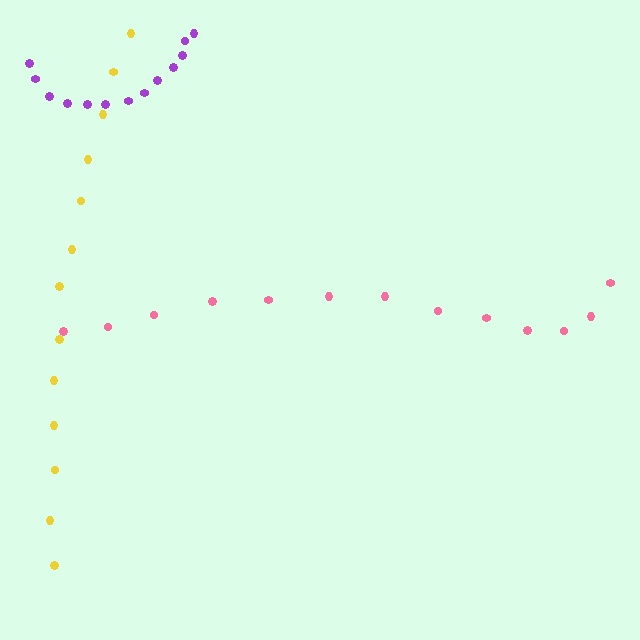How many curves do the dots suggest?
There are 3 distinct paths.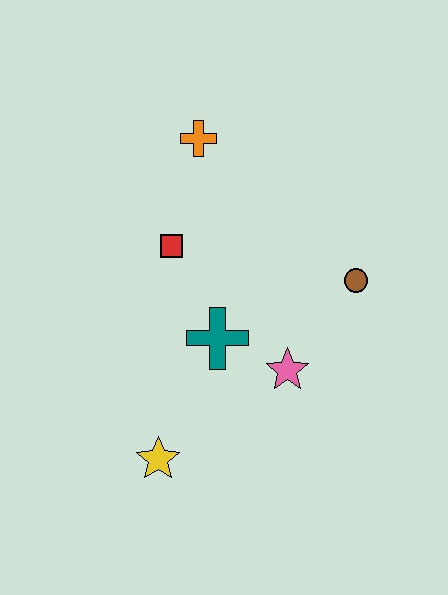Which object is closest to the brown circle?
The pink star is closest to the brown circle.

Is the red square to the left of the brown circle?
Yes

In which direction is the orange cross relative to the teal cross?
The orange cross is above the teal cross.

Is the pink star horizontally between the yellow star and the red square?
No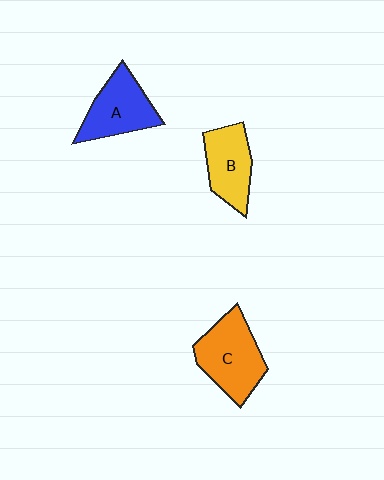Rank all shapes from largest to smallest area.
From largest to smallest: C (orange), A (blue), B (yellow).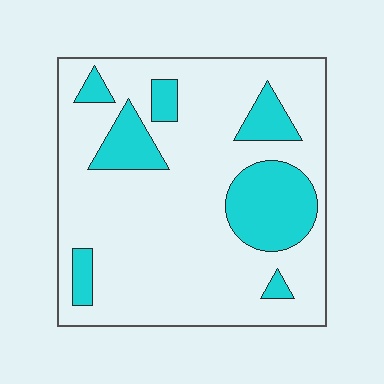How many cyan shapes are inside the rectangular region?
7.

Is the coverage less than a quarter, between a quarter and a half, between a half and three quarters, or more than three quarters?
Less than a quarter.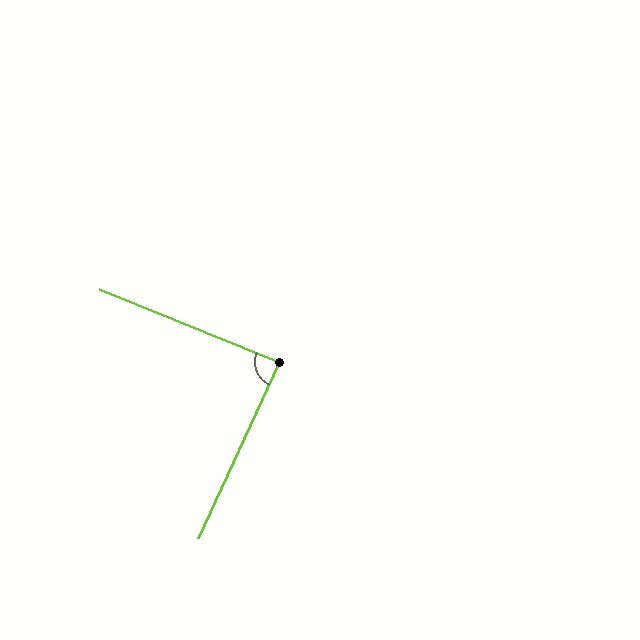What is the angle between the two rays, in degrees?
Approximately 87 degrees.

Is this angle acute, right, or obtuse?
It is approximately a right angle.